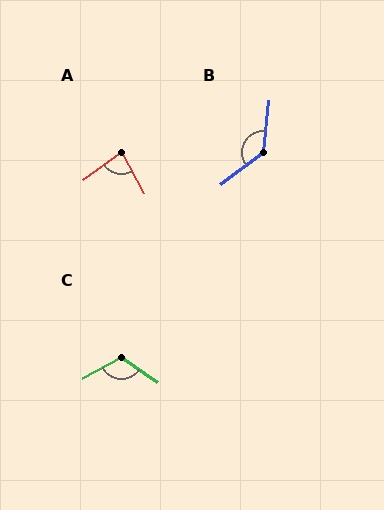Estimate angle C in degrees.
Approximately 117 degrees.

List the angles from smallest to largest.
A (83°), C (117°), B (133°).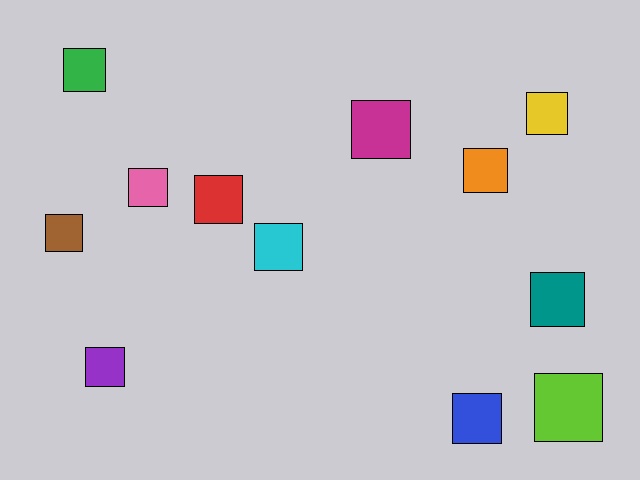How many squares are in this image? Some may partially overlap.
There are 12 squares.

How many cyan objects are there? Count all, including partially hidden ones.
There is 1 cyan object.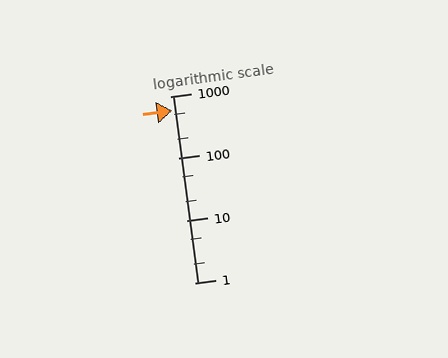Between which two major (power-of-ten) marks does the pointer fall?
The pointer is between 100 and 1000.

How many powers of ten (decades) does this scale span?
The scale spans 3 decades, from 1 to 1000.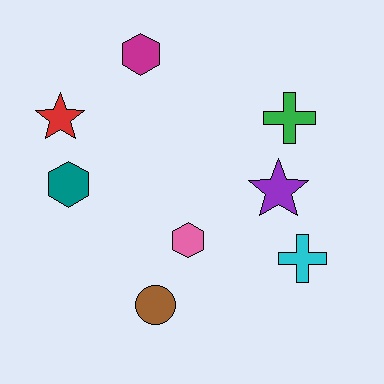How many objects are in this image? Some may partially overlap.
There are 8 objects.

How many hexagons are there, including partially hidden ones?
There are 3 hexagons.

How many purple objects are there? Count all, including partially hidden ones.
There is 1 purple object.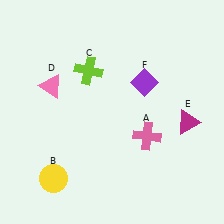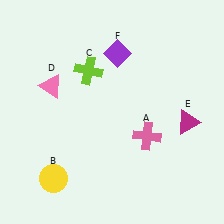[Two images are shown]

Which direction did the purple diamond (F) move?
The purple diamond (F) moved up.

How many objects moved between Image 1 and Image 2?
1 object moved between the two images.